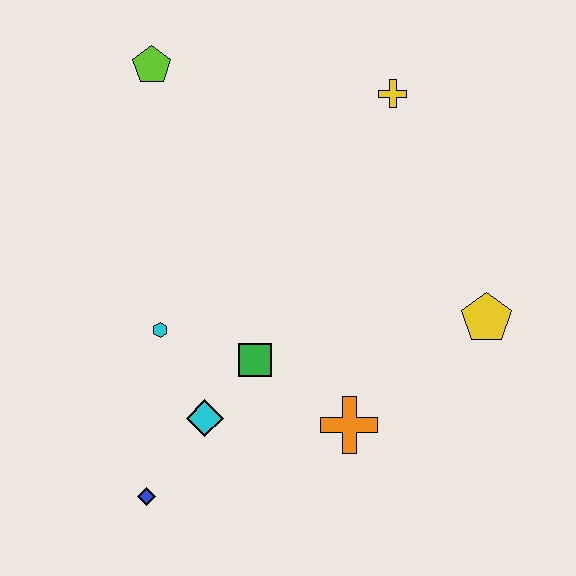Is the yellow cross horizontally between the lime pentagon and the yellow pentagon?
Yes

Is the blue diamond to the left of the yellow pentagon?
Yes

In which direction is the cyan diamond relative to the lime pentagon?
The cyan diamond is below the lime pentagon.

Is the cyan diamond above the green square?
No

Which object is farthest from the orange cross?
The lime pentagon is farthest from the orange cross.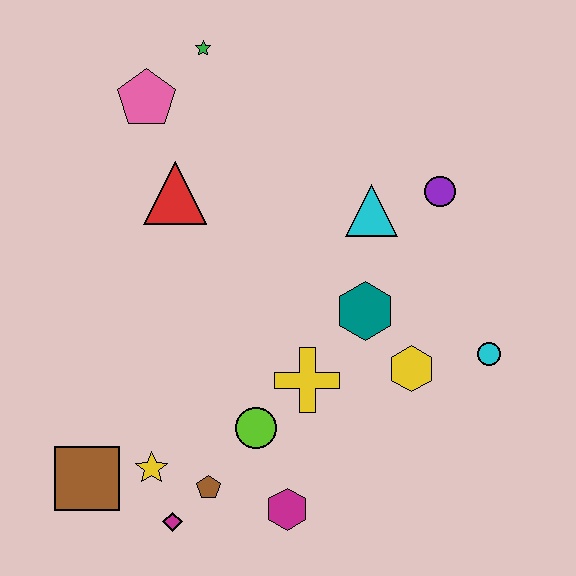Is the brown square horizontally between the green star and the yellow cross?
No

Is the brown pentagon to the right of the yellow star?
Yes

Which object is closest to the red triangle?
The pink pentagon is closest to the red triangle.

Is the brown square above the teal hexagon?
No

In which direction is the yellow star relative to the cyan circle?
The yellow star is to the left of the cyan circle.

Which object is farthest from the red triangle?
The cyan circle is farthest from the red triangle.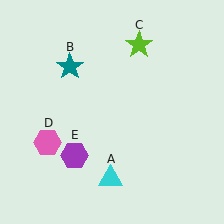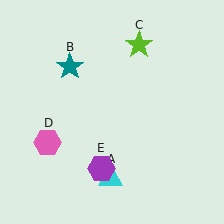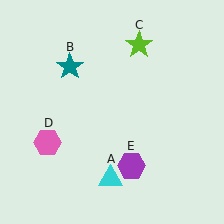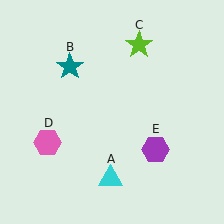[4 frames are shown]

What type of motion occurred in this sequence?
The purple hexagon (object E) rotated counterclockwise around the center of the scene.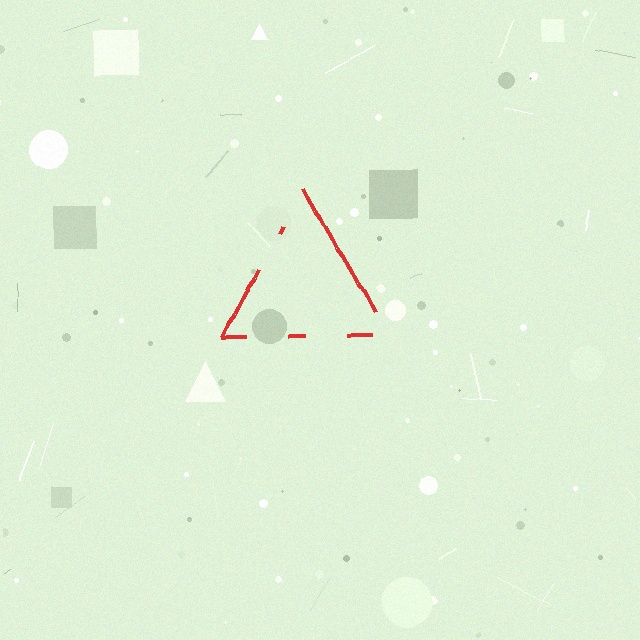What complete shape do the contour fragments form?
The contour fragments form a triangle.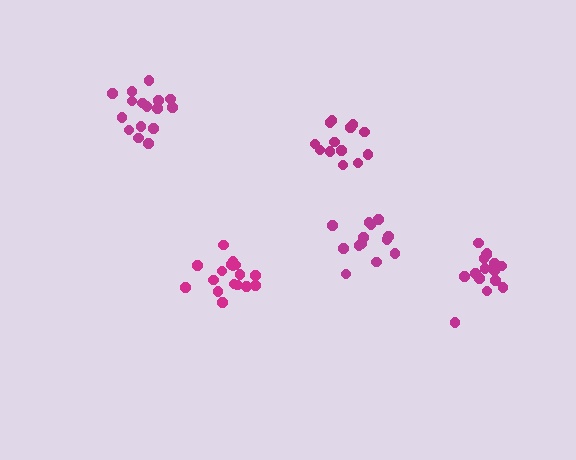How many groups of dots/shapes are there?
There are 5 groups.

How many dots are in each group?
Group 1: 15 dots, Group 2: 17 dots, Group 3: 13 dots, Group 4: 16 dots, Group 5: 13 dots (74 total).